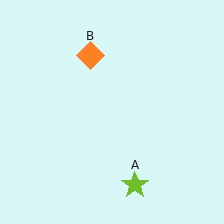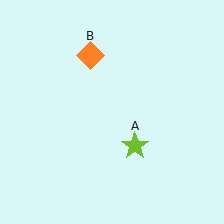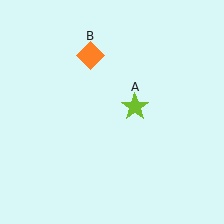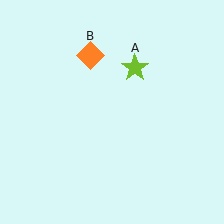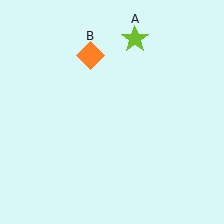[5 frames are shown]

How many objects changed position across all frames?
1 object changed position: lime star (object A).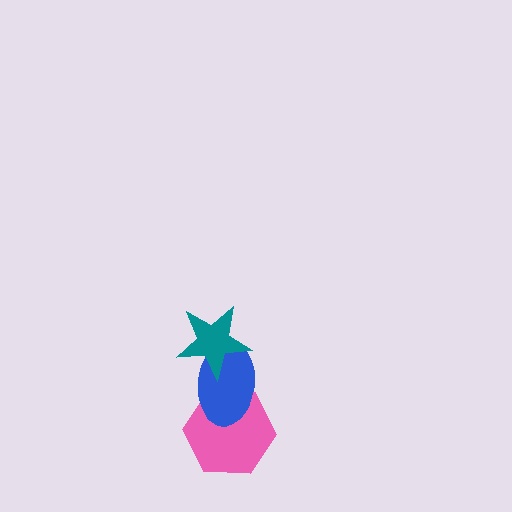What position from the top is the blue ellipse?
The blue ellipse is 2nd from the top.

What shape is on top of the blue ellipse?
The teal star is on top of the blue ellipse.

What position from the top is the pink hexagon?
The pink hexagon is 3rd from the top.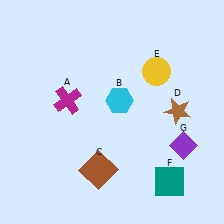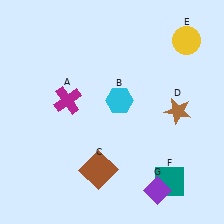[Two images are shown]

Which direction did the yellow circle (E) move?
The yellow circle (E) moved up.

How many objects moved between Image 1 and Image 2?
2 objects moved between the two images.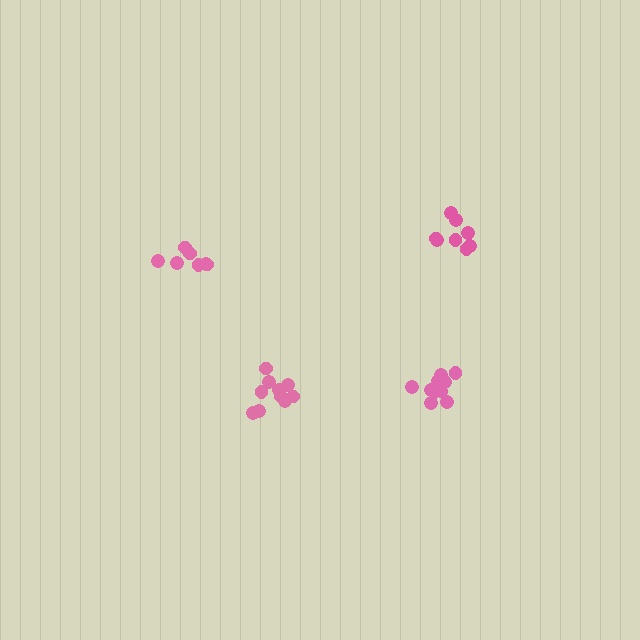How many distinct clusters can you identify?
There are 4 distinct clusters.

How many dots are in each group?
Group 1: 8 dots, Group 2: 7 dots, Group 3: 10 dots, Group 4: 12 dots (37 total).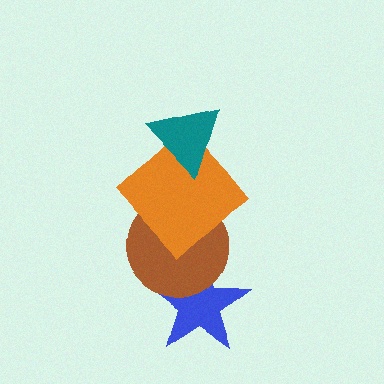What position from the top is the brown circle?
The brown circle is 3rd from the top.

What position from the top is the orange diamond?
The orange diamond is 2nd from the top.